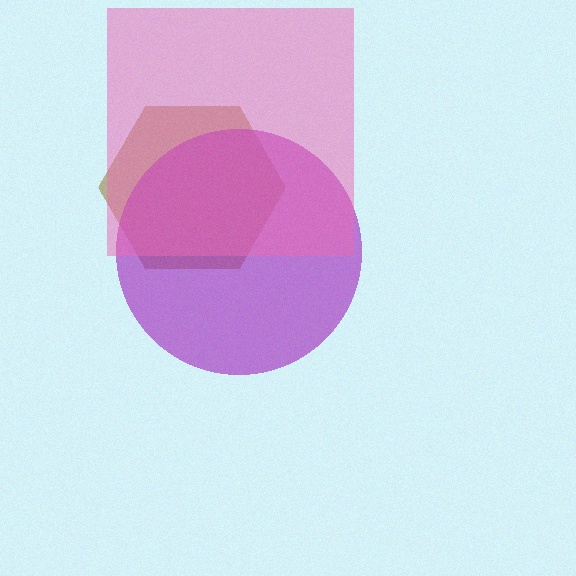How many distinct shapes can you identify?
There are 3 distinct shapes: a brown hexagon, a purple circle, a pink square.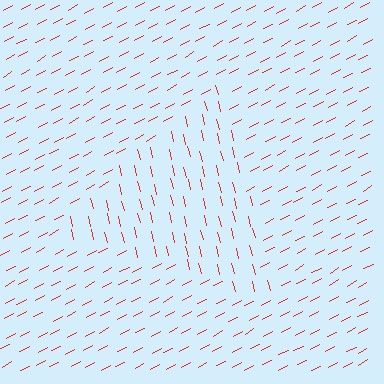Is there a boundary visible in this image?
Yes, there is a texture boundary formed by a change in line orientation.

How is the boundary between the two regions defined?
The boundary is defined purely by a change in line orientation (approximately 75 degrees difference). All lines are the same color and thickness.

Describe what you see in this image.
The image is filled with small red line segments. A triangle region in the image has lines oriented differently from the surrounding lines, creating a visible texture boundary.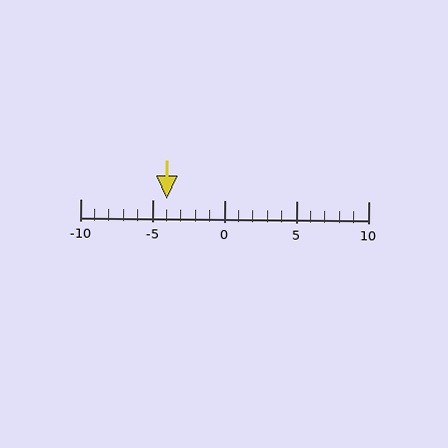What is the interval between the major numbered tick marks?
The major tick marks are spaced 5 units apart.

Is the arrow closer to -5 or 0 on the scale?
The arrow is closer to -5.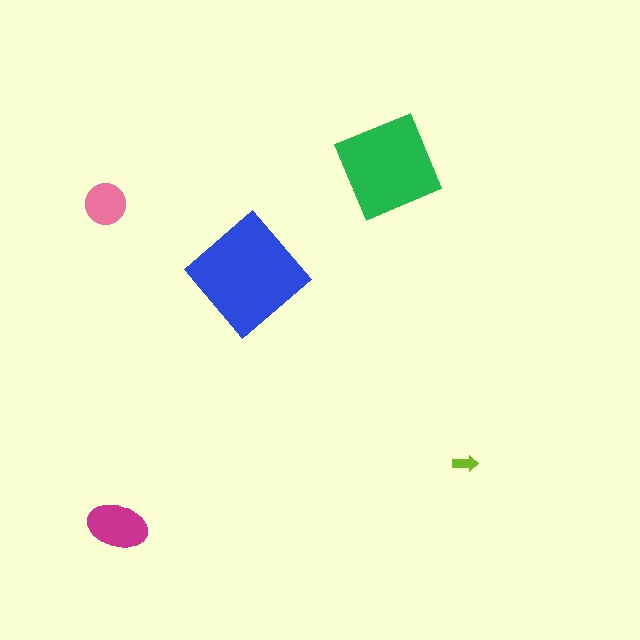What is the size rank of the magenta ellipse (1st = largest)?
3rd.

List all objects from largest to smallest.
The blue diamond, the green diamond, the magenta ellipse, the pink circle, the lime arrow.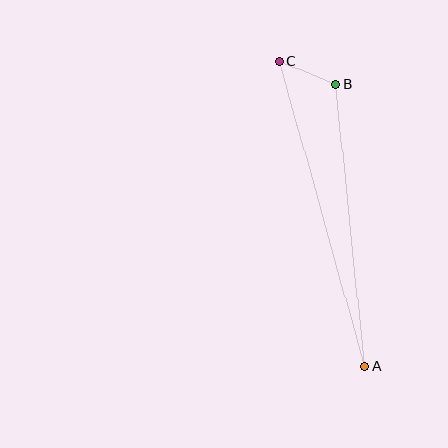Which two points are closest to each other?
Points B and C are closest to each other.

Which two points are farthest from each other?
Points A and C are farthest from each other.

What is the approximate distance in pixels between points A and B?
The distance between A and B is approximately 284 pixels.